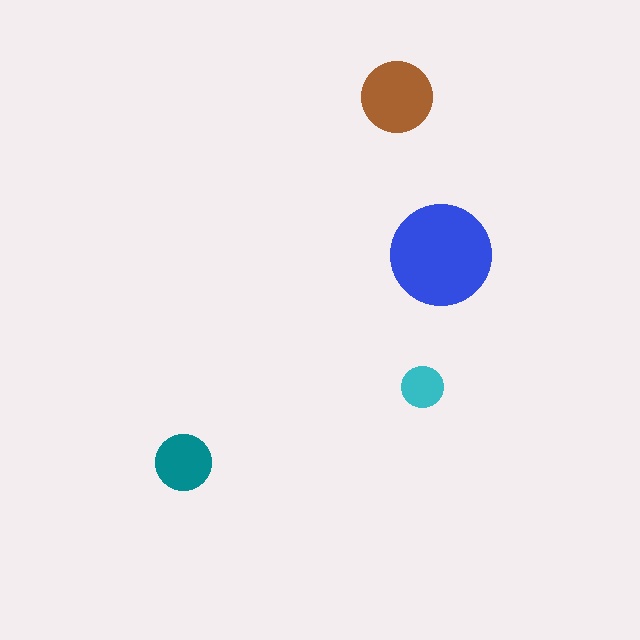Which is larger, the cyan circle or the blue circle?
The blue one.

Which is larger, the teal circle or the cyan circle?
The teal one.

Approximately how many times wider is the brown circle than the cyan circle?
About 1.5 times wider.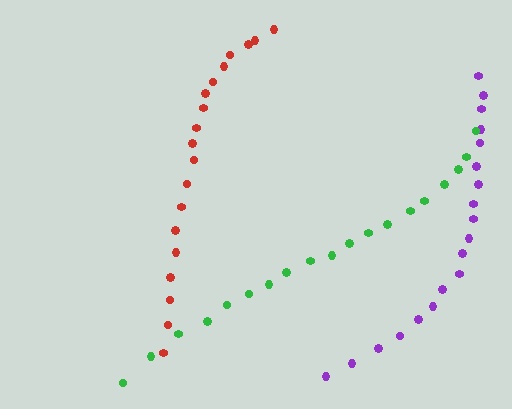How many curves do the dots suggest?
There are 3 distinct paths.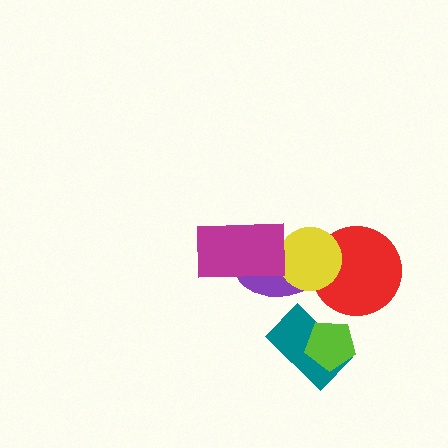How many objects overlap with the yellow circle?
2 objects overlap with the yellow circle.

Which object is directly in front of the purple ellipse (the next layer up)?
The yellow circle is directly in front of the purple ellipse.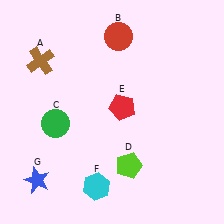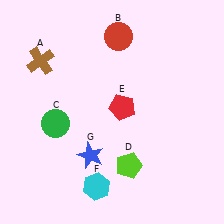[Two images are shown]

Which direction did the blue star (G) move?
The blue star (G) moved right.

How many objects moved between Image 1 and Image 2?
1 object moved between the two images.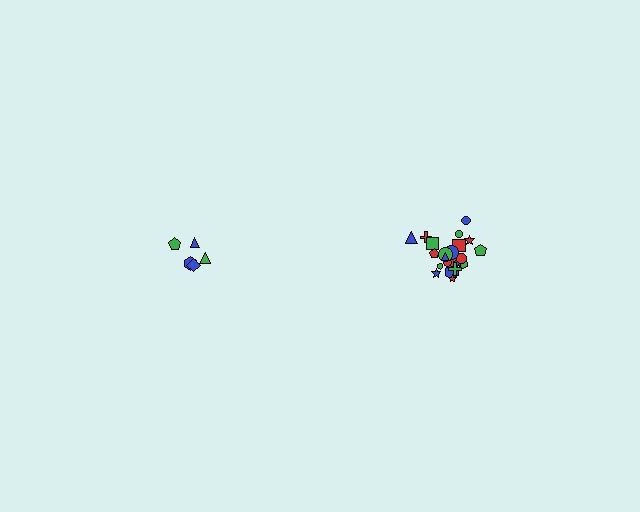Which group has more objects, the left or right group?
The right group.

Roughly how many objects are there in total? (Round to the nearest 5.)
Roughly 25 objects in total.